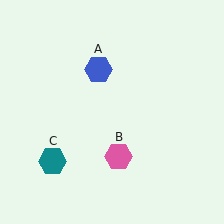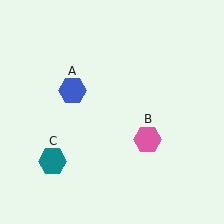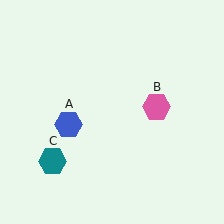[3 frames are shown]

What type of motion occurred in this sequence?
The blue hexagon (object A), pink hexagon (object B) rotated counterclockwise around the center of the scene.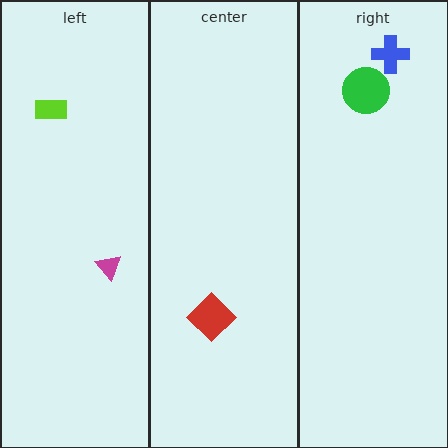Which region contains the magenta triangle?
The left region.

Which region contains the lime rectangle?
The left region.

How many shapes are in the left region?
2.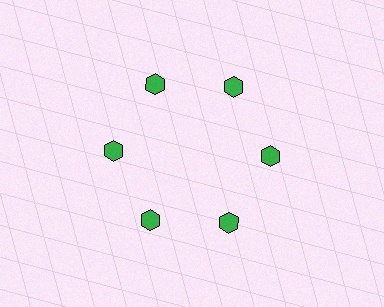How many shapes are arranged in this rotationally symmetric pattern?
There are 6 shapes, arranged in 6 groups of 1.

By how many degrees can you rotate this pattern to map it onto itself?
The pattern maps onto itself every 60 degrees of rotation.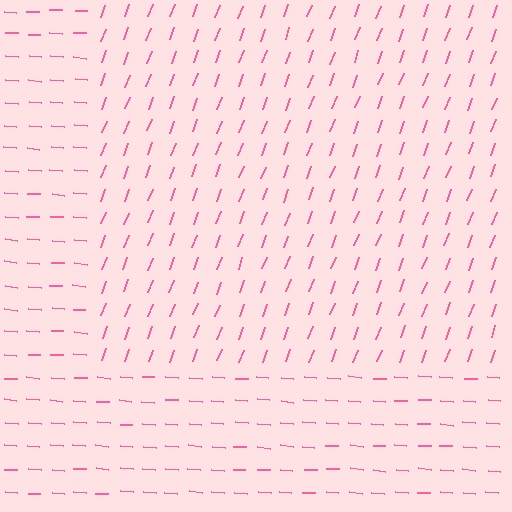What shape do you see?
I see a rectangle.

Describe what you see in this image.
The image is filled with small pink line segments. A rectangle region in the image has lines oriented differently from the surrounding lines, creating a visible texture boundary.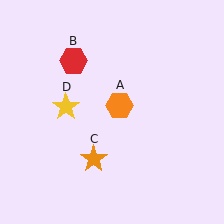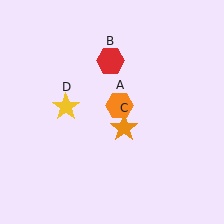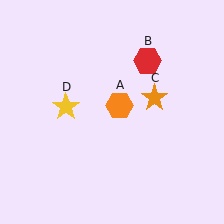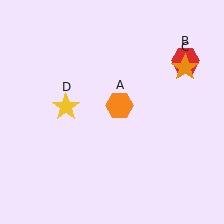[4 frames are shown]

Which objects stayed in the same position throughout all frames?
Orange hexagon (object A) and yellow star (object D) remained stationary.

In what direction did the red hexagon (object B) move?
The red hexagon (object B) moved right.